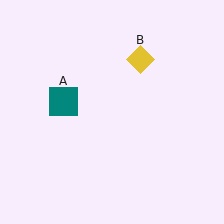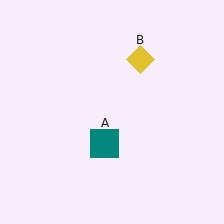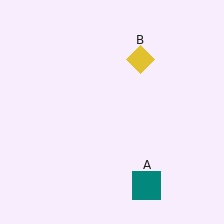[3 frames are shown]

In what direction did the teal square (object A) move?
The teal square (object A) moved down and to the right.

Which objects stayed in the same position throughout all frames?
Yellow diamond (object B) remained stationary.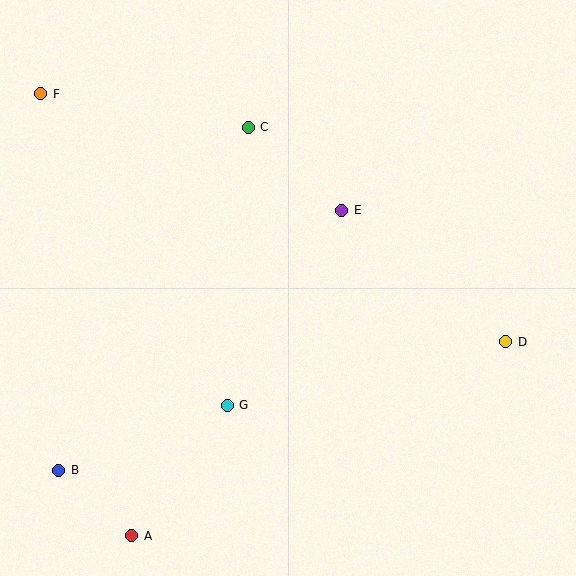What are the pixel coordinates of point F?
Point F is at (41, 94).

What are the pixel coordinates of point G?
Point G is at (227, 405).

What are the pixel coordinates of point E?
Point E is at (342, 210).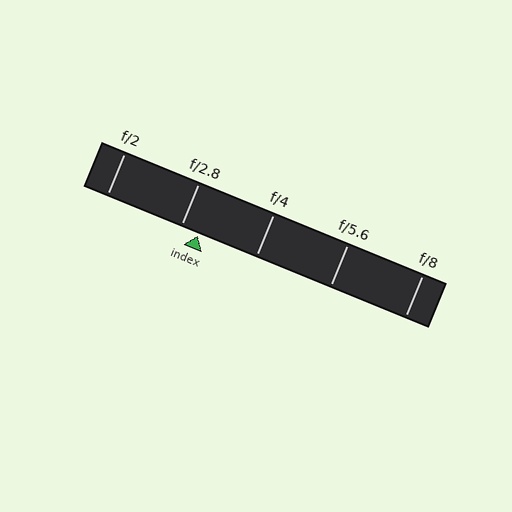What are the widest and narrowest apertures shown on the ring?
The widest aperture shown is f/2 and the narrowest is f/8.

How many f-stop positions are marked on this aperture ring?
There are 5 f-stop positions marked.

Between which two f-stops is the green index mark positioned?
The index mark is between f/2.8 and f/4.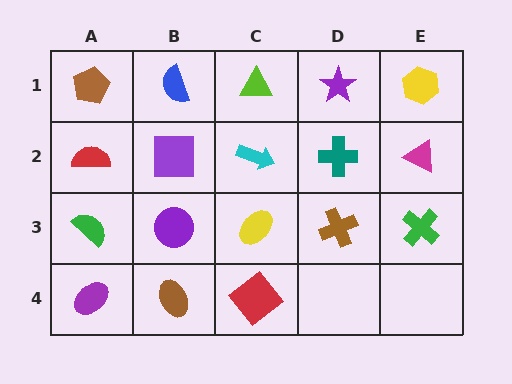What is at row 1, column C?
A lime triangle.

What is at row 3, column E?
A green cross.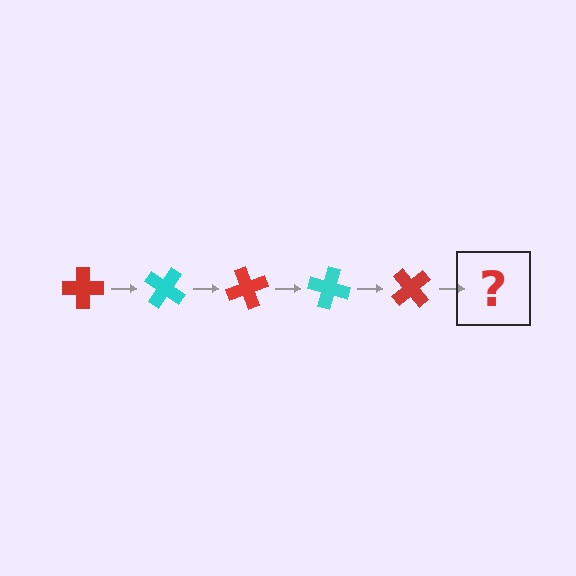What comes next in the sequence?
The next element should be a cyan cross, rotated 175 degrees from the start.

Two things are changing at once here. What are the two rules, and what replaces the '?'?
The two rules are that it rotates 35 degrees each step and the color cycles through red and cyan. The '?' should be a cyan cross, rotated 175 degrees from the start.